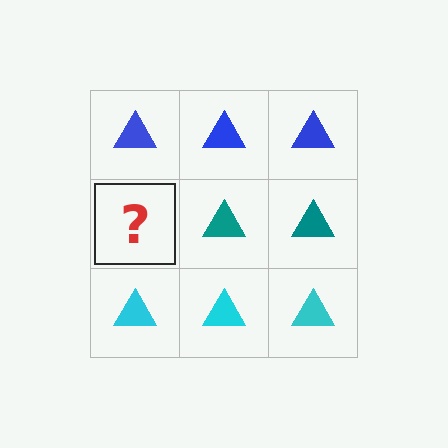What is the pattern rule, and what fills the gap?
The rule is that each row has a consistent color. The gap should be filled with a teal triangle.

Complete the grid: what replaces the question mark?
The question mark should be replaced with a teal triangle.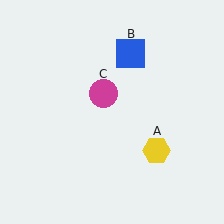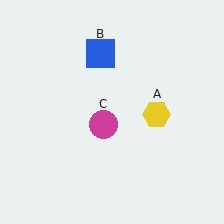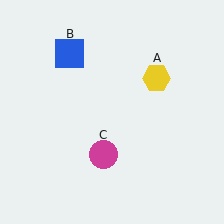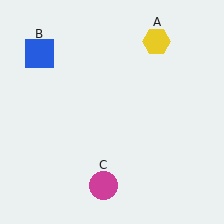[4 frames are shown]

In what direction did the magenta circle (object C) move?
The magenta circle (object C) moved down.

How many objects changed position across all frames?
3 objects changed position: yellow hexagon (object A), blue square (object B), magenta circle (object C).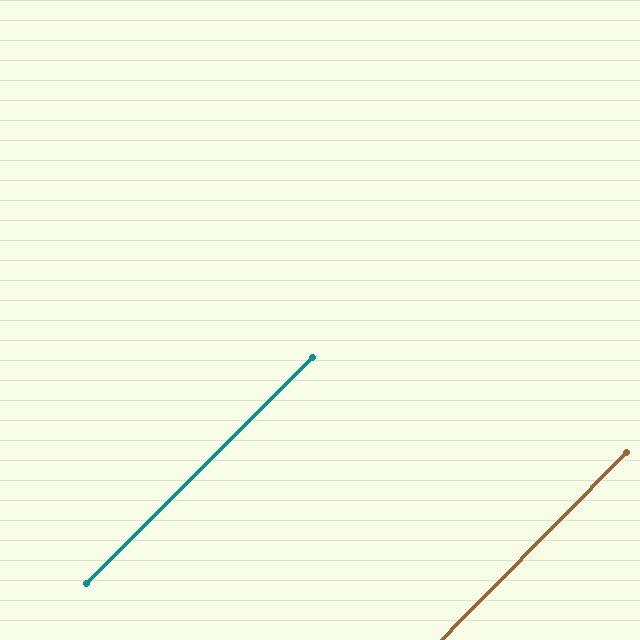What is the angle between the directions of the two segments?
Approximately 0 degrees.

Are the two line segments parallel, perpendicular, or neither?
Parallel — their directions differ by only 0.4°.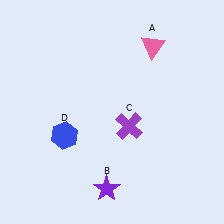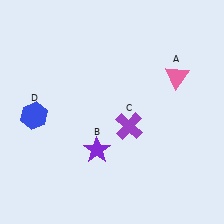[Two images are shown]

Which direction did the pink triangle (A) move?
The pink triangle (A) moved down.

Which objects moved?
The objects that moved are: the pink triangle (A), the purple star (B), the blue hexagon (D).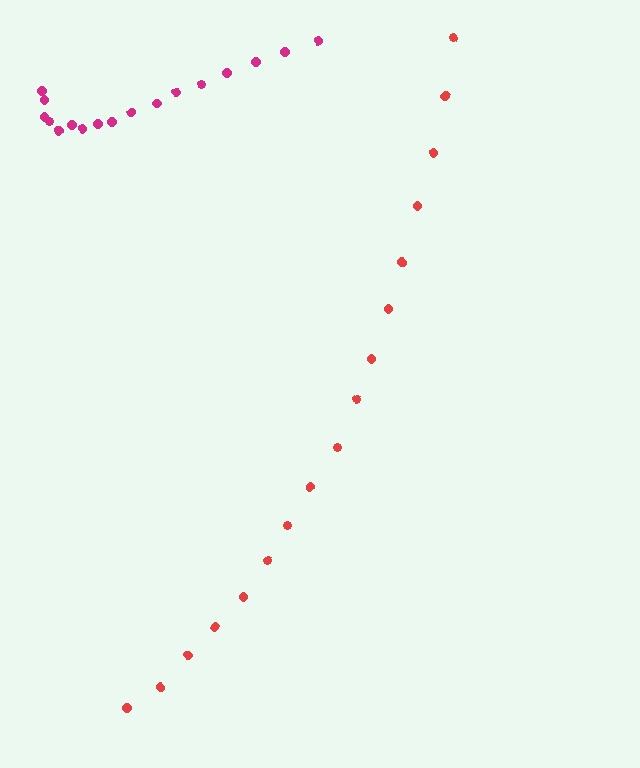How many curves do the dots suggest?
There are 2 distinct paths.